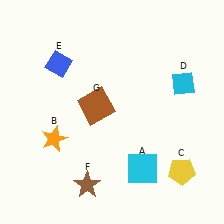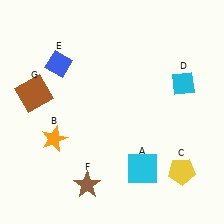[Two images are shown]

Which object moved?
The brown square (G) moved left.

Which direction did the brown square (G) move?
The brown square (G) moved left.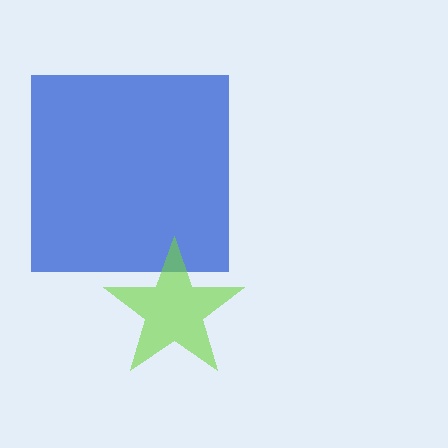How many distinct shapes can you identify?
There are 2 distinct shapes: a blue square, a lime star.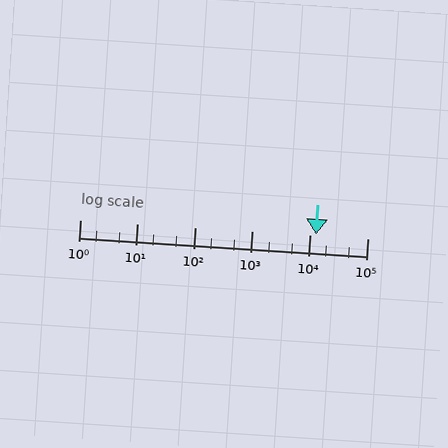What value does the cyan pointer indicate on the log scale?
The pointer indicates approximately 13000.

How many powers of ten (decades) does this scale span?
The scale spans 5 decades, from 1 to 100000.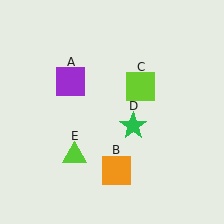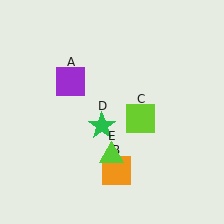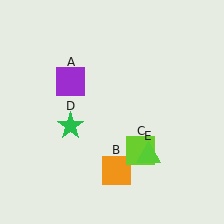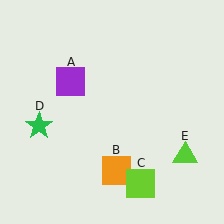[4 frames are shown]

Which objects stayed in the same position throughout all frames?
Purple square (object A) and orange square (object B) remained stationary.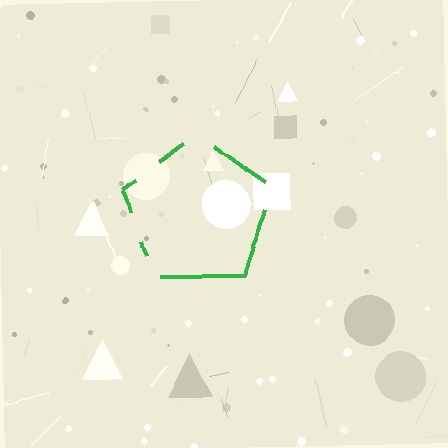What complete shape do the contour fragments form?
The contour fragments form a pentagon.